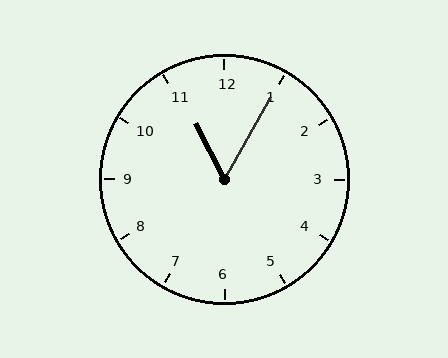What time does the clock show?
11:05.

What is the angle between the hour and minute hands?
Approximately 58 degrees.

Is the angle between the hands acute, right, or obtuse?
It is acute.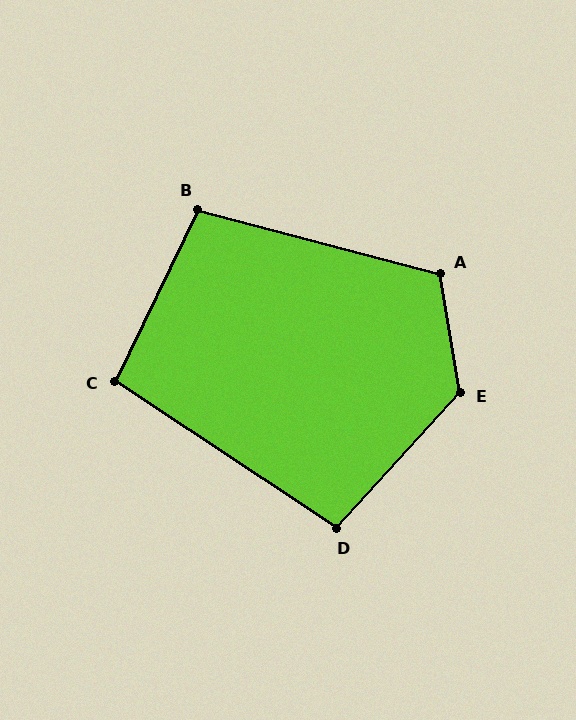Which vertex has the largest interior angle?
E, at approximately 128 degrees.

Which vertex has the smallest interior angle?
C, at approximately 97 degrees.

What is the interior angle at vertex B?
Approximately 101 degrees (obtuse).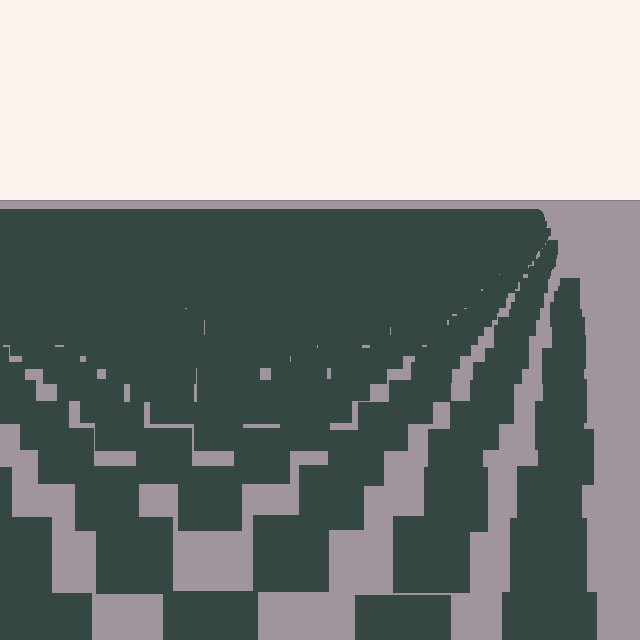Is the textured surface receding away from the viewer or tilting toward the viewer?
The surface is receding away from the viewer. Texture elements get smaller and denser toward the top.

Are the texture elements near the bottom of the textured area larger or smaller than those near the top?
Larger. Near the bottom, elements are closer to the viewer and appear at a bigger on-screen size.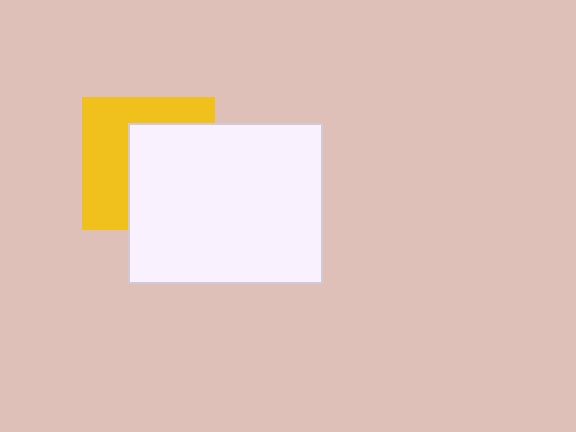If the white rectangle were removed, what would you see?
You would see the complete yellow square.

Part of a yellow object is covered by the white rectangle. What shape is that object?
It is a square.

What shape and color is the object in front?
The object in front is a white rectangle.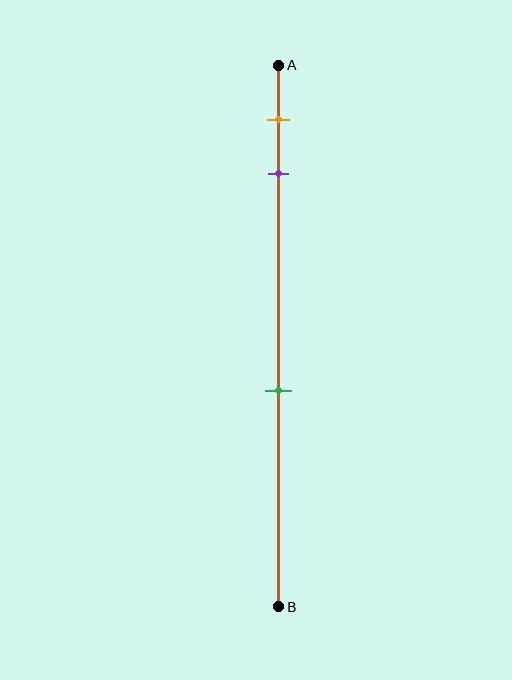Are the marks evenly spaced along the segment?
No, the marks are not evenly spaced.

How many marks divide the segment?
There are 3 marks dividing the segment.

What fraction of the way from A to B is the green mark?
The green mark is approximately 60% (0.6) of the way from A to B.